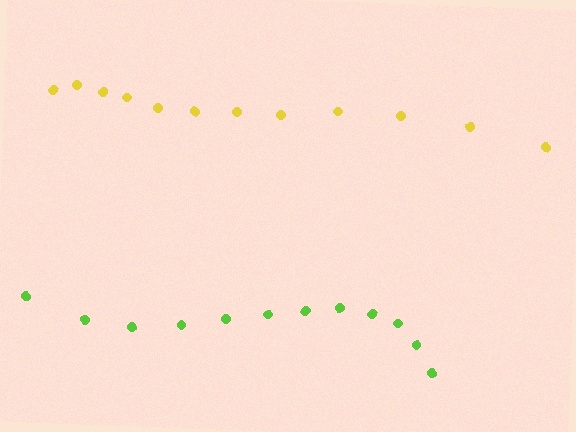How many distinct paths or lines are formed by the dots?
There are 2 distinct paths.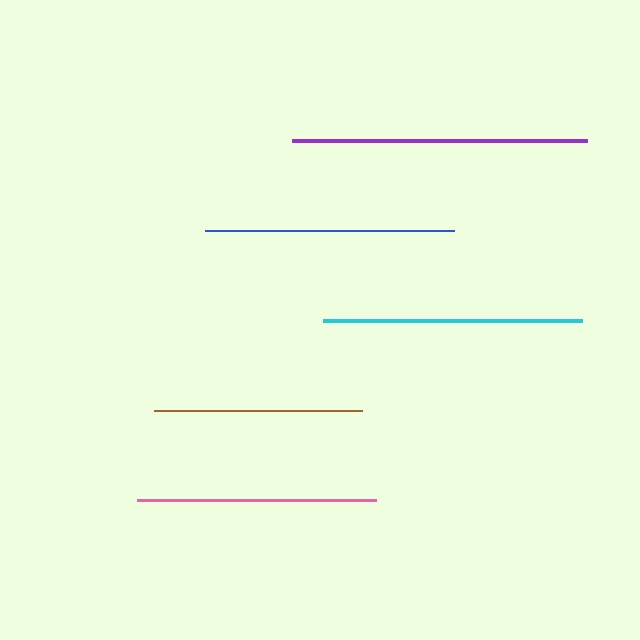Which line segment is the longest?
The purple line is the longest at approximately 295 pixels.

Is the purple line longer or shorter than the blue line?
The purple line is longer than the blue line.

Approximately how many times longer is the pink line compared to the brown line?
The pink line is approximately 1.1 times the length of the brown line.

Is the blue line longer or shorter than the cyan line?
The cyan line is longer than the blue line.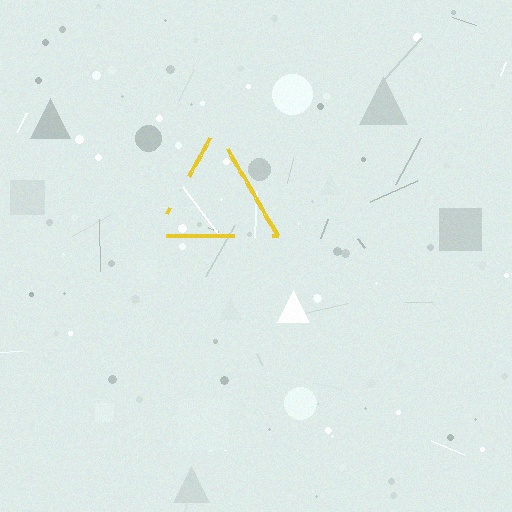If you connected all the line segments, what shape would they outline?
They would outline a triangle.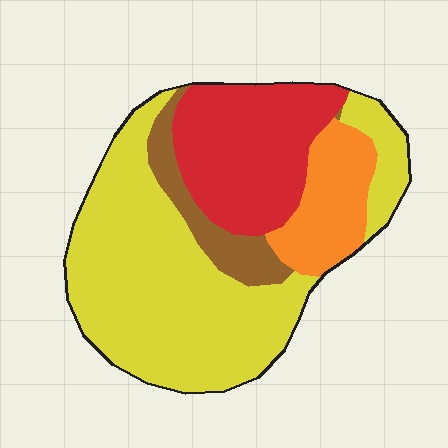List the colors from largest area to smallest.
From largest to smallest: yellow, red, orange, brown.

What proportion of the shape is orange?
Orange covers roughly 15% of the shape.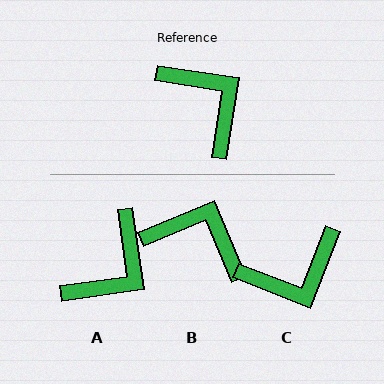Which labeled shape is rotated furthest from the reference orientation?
C, about 103 degrees away.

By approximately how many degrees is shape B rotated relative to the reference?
Approximately 32 degrees counter-clockwise.